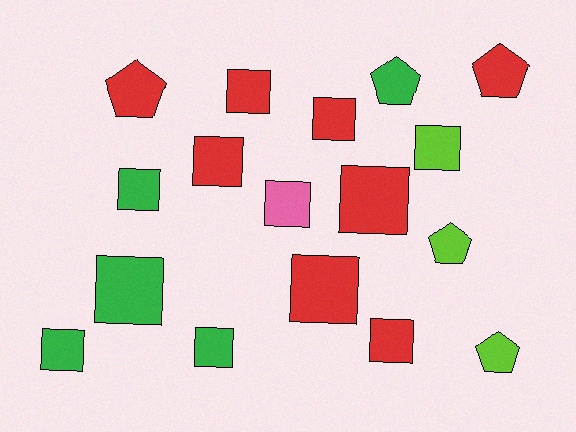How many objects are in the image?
There are 17 objects.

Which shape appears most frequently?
Square, with 12 objects.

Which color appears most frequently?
Red, with 8 objects.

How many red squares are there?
There are 6 red squares.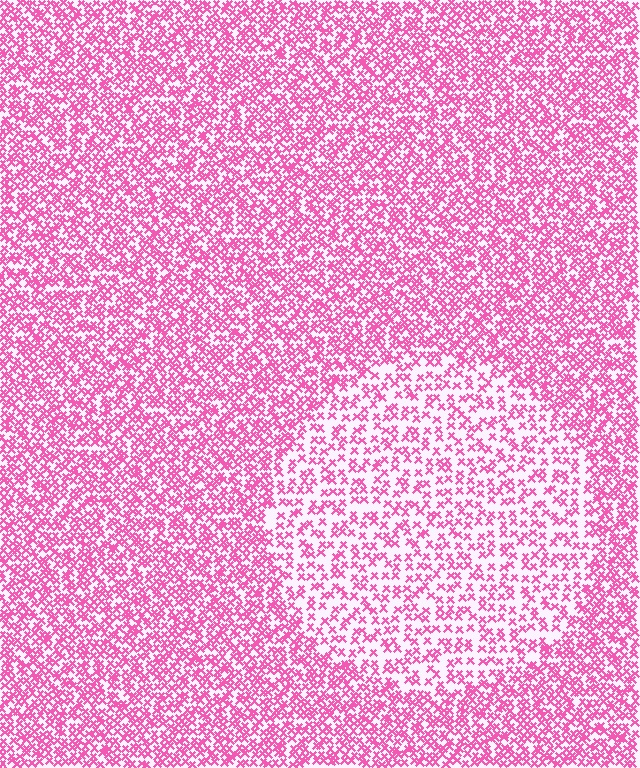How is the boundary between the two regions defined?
The boundary is defined by a change in element density (approximately 1.9x ratio). All elements are the same color, size, and shape.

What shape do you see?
I see a circle.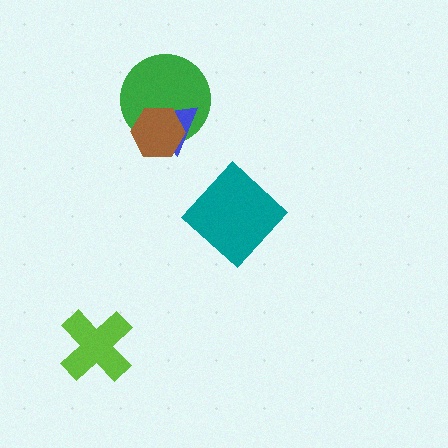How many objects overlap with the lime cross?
0 objects overlap with the lime cross.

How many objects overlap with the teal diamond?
0 objects overlap with the teal diamond.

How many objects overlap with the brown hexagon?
2 objects overlap with the brown hexagon.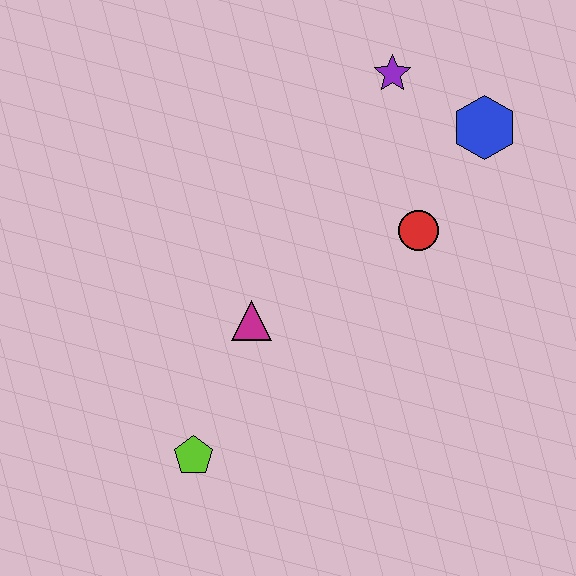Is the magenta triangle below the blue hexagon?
Yes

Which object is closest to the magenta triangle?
The lime pentagon is closest to the magenta triangle.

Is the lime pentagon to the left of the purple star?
Yes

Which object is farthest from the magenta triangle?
The blue hexagon is farthest from the magenta triangle.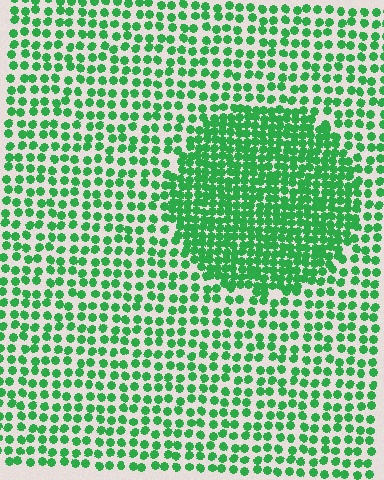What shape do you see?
I see a circle.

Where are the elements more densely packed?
The elements are more densely packed inside the circle boundary.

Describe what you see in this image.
The image contains small green elements arranged at two different densities. A circle-shaped region is visible where the elements are more densely packed than the surrounding area.